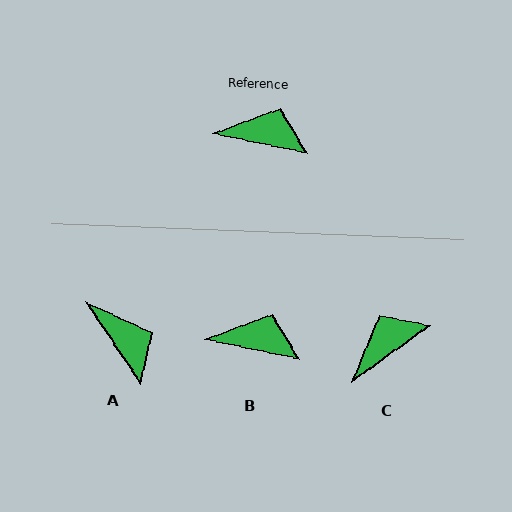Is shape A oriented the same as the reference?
No, it is off by about 44 degrees.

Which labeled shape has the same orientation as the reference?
B.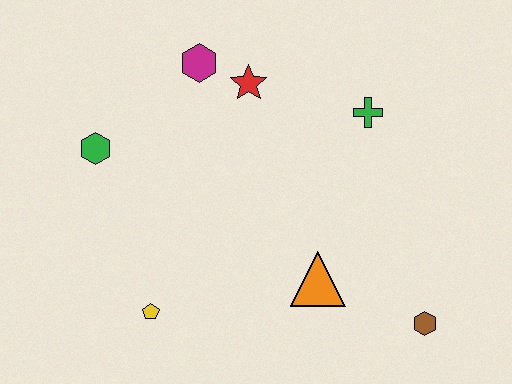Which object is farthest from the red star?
The brown hexagon is farthest from the red star.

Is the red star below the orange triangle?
No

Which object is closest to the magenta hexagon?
The red star is closest to the magenta hexagon.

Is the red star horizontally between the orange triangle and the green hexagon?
Yes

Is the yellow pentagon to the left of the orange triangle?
Yes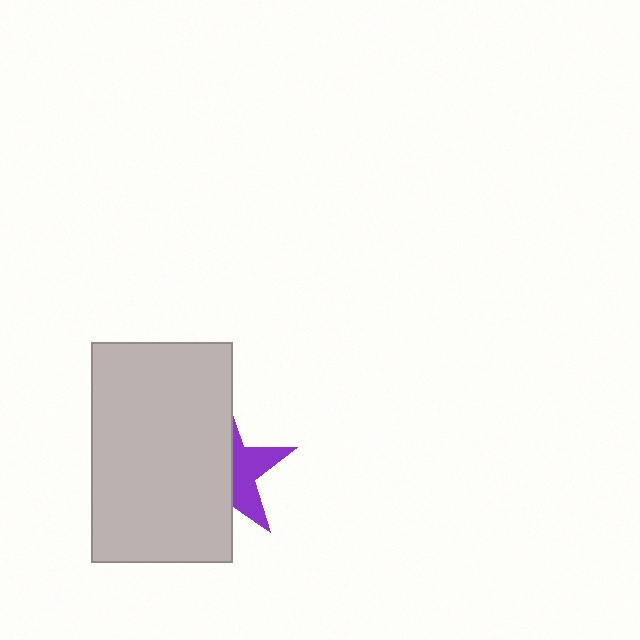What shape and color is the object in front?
The object in front is a light gray rectangle.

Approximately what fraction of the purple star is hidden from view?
Roughly 62% of the purple star is hidden behind the light gray rectangle.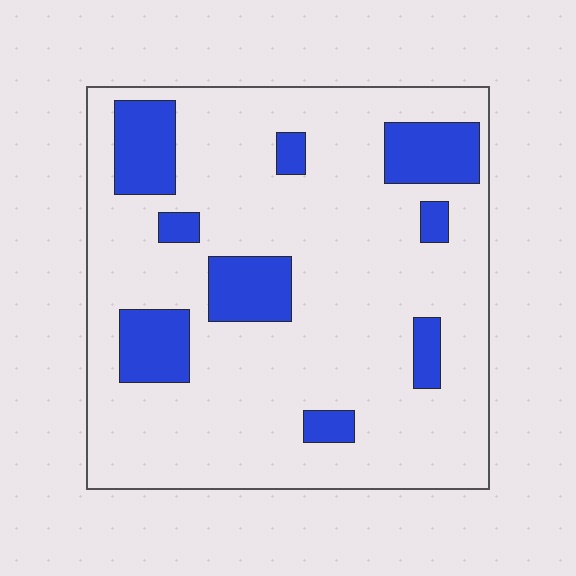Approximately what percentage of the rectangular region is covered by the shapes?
Approximately 20%.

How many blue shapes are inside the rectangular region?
9.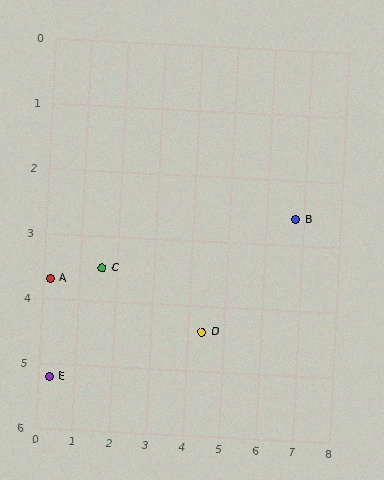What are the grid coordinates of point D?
Point D is at approximately (4.4, 4.4).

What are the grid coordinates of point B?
Point B is at approximately (6.8, 2.6).